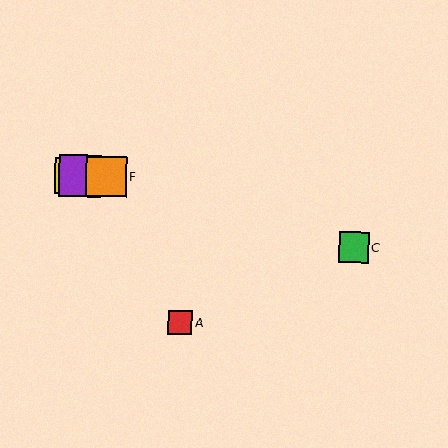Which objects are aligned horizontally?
Objects B, D, E, F are aligned horizontally.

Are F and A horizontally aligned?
No, F is at y≈176 and A is at y≈323.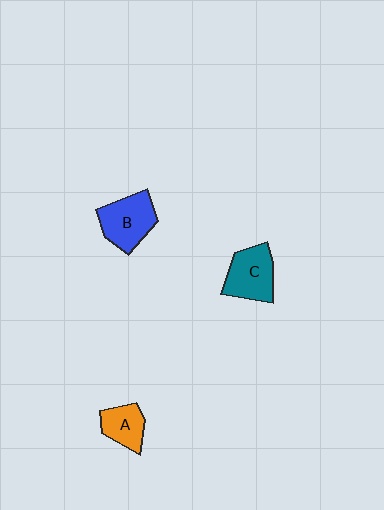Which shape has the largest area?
Shape B (blue).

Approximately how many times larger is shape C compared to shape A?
Approximately 1.5 times.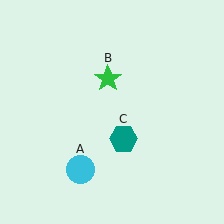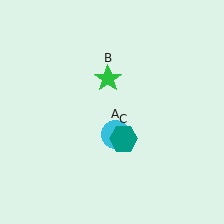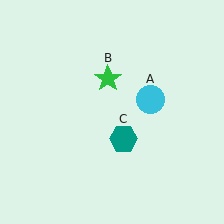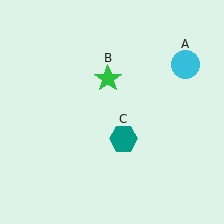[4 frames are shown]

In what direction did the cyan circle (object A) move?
The cyan circle (object A) moved up and to the right.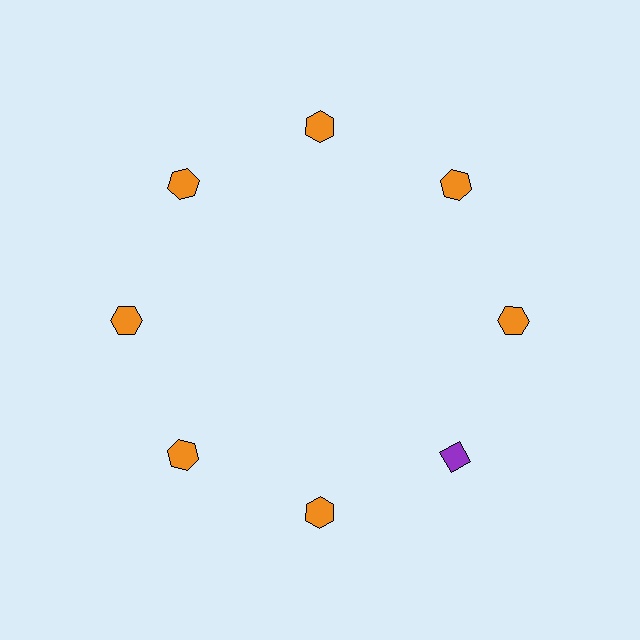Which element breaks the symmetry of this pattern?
The purple diamond at roughly the 4 o'clock position breaks the symmetry. All other shapes are orange hexagons.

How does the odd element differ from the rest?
It differs in both color (purple instead of orange) and shape (diamond instead of hexagon).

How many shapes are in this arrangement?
There are 8 shapes arranged in a ring pattern.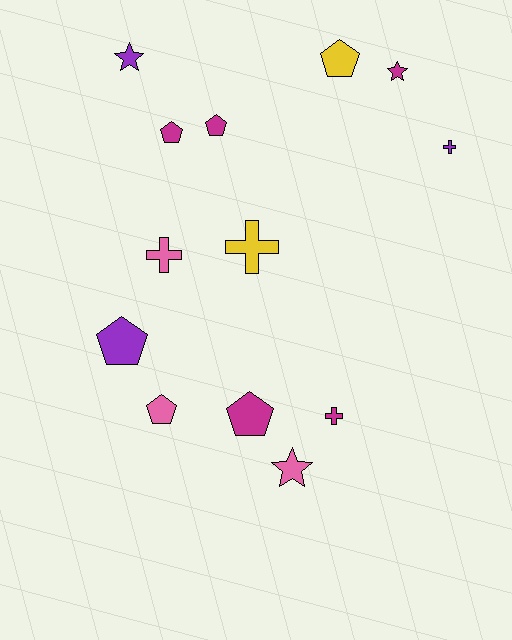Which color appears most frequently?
Magenta, with 5 objects.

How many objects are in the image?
There are 13 objects.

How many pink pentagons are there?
There is 1 pink pentagon.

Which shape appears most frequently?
Pentagon, with 6 objects.